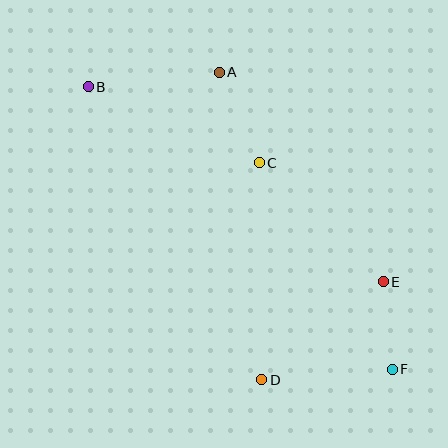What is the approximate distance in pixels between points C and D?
The distance between C and D is approximately 217 pixels.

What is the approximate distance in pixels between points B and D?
The distance between B and D is approximately 341 pixels.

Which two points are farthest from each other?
Points B and F are farthest from each other.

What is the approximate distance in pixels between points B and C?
The distance between B and C is approximately 187 pixels.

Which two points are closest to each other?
Points E and F are closest to each other.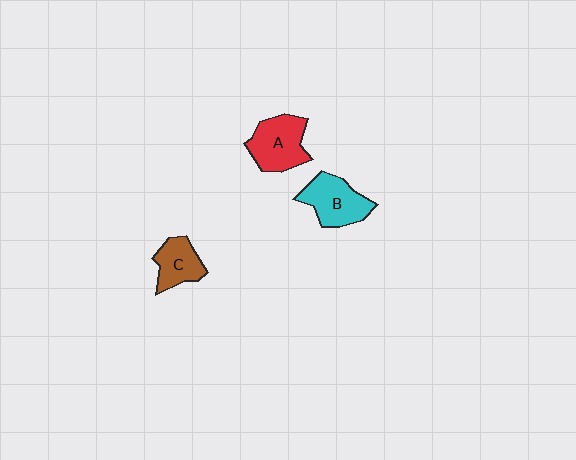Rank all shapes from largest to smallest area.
From largest to smallest: A (red), B (cyan), C (brown).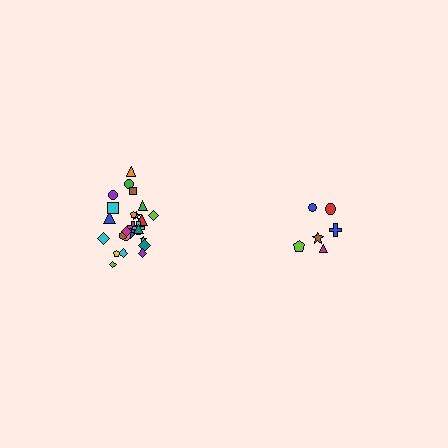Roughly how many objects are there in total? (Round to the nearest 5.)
Roughly 30 objects in total.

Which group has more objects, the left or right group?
The left group.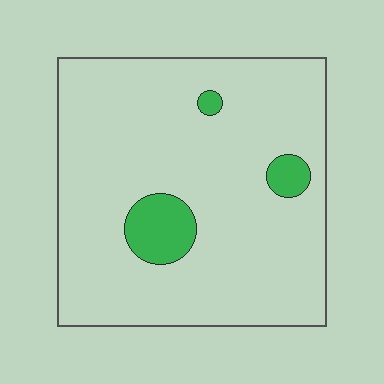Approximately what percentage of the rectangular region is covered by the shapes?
Approximately 10%.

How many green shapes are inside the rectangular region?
3.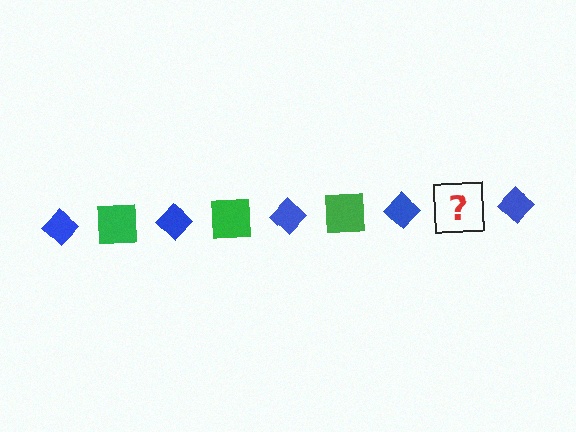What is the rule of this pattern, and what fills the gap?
The rule is that the pattern alternates between blue diamond and green square. The gap should be filled with a green square.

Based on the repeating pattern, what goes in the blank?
The blank should be a green square.